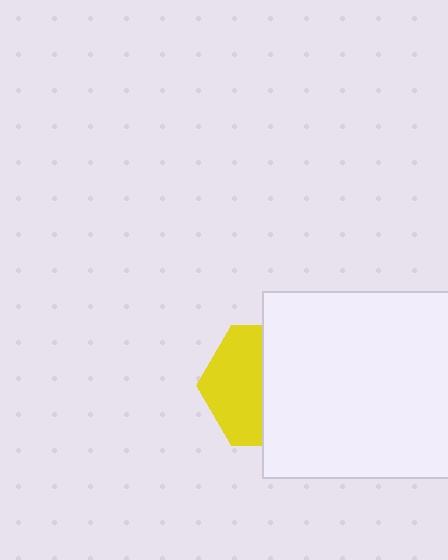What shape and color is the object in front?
The object in front is a white square.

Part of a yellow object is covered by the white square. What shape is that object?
It is a hexagon.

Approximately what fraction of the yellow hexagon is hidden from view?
Roughly 54% of the yellow hexagon is hidden behind the white square.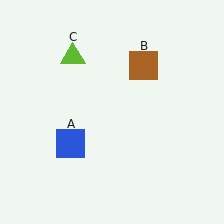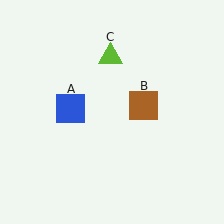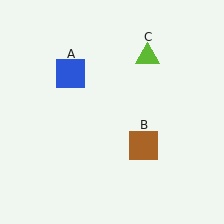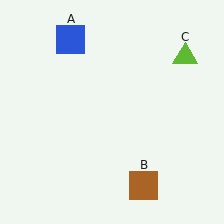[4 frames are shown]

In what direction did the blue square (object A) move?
The blue square (object A) moved up.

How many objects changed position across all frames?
3 objects changed position: blue square (object A), brown square (object B), lime triangle (object C).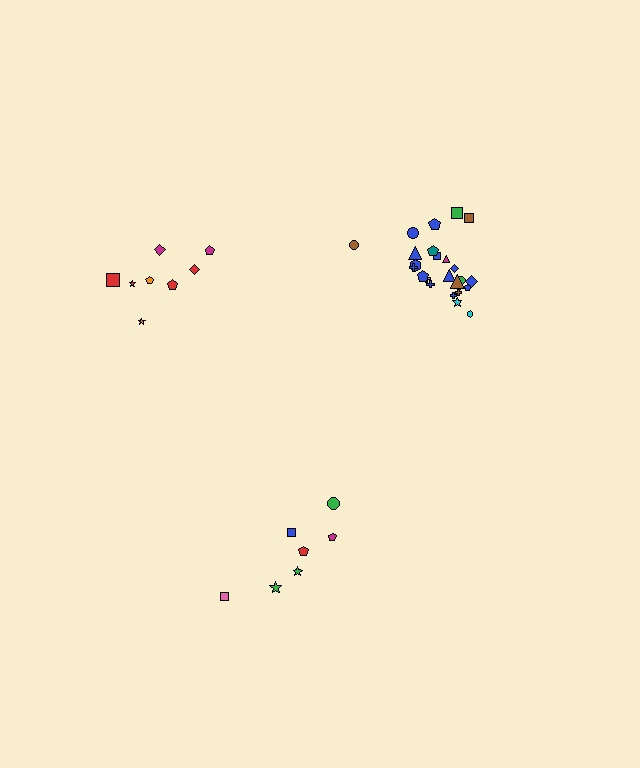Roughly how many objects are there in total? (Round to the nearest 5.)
Roughly 40 objects in total.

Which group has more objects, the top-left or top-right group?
The top-right group.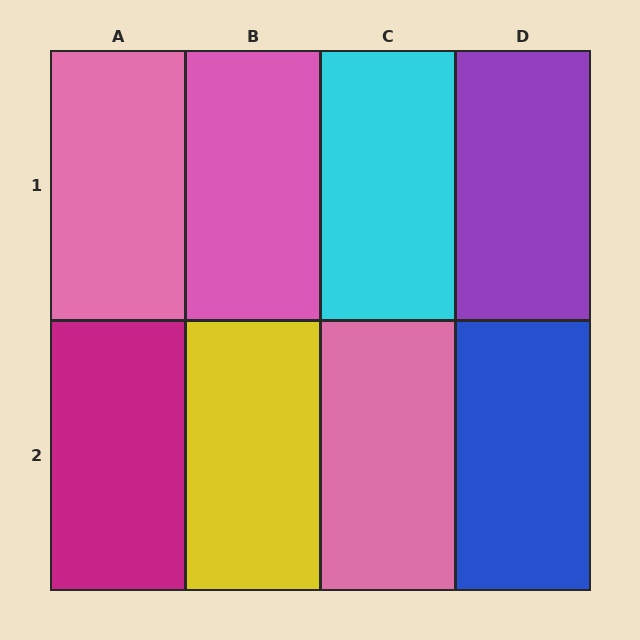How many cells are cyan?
1 cell is cyan.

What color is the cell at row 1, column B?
Pink.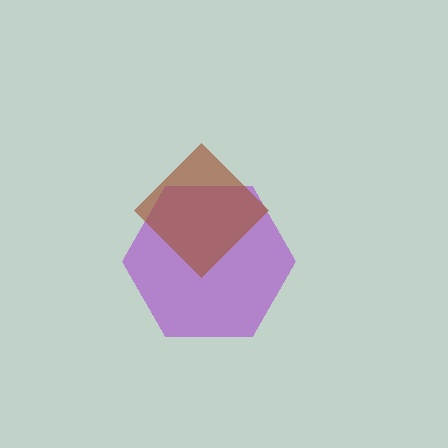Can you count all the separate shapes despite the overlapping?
Yes, there are 2 separate shapes.